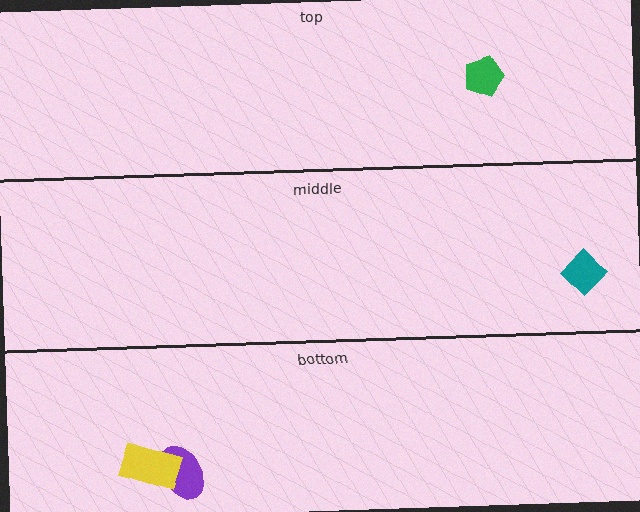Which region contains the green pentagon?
The top region.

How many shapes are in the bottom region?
2.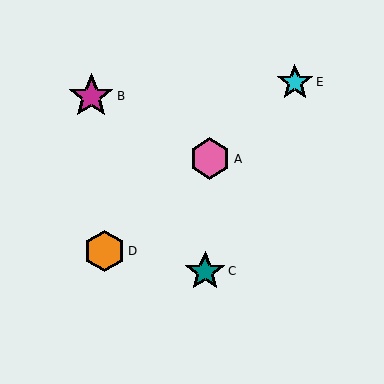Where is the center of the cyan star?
The center of the cyan star is at (295, 82).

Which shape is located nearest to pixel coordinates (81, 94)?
The magenta star (labeled B) at (91, 96) is nearest to that location.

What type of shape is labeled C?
Shape C is a teal star.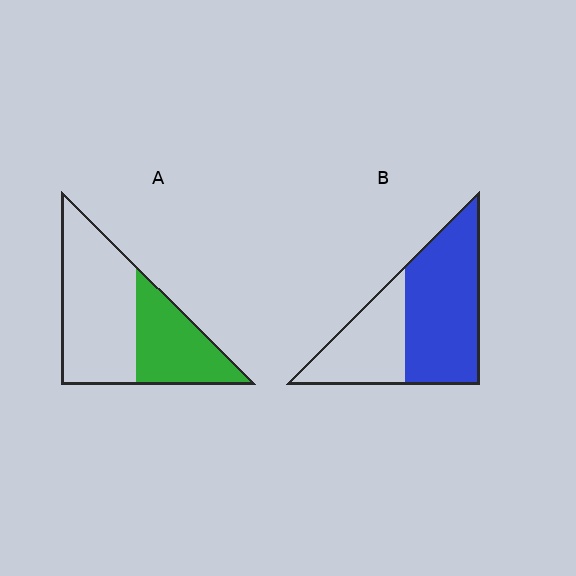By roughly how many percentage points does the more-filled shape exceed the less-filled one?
By roughly 25 percentage points (B over A).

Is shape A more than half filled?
No.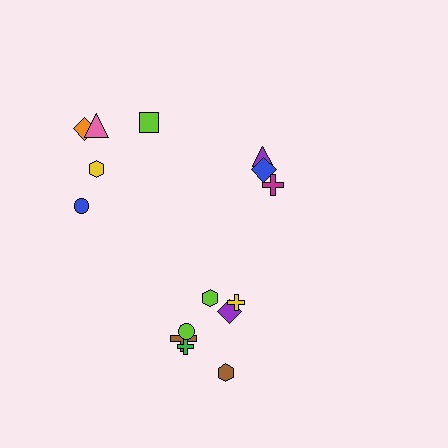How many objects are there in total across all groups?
There are 15 objects.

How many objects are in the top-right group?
There are 3 objects.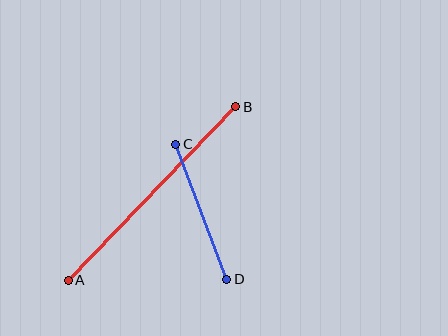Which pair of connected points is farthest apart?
Points A and B are farthest apart.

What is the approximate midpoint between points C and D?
The midpoint is at approximately (201, 212) pixels.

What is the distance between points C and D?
The distance is approximately 144 pixels.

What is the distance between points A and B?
The distance is approximately 241 pixels.